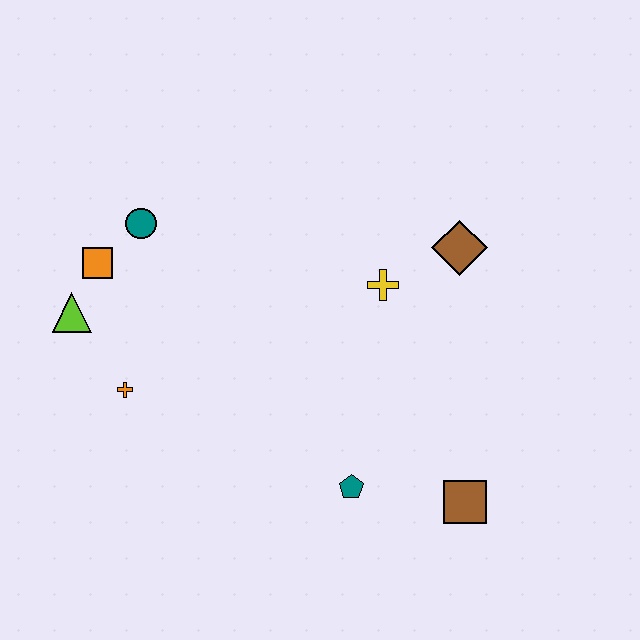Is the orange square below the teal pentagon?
No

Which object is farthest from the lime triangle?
The brown square is farthest from the lime triangle.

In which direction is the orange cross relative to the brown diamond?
The orange cross is to the left of the brown diamond.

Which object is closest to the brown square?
The teal pentagon is closest to the brown square.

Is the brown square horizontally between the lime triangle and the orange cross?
No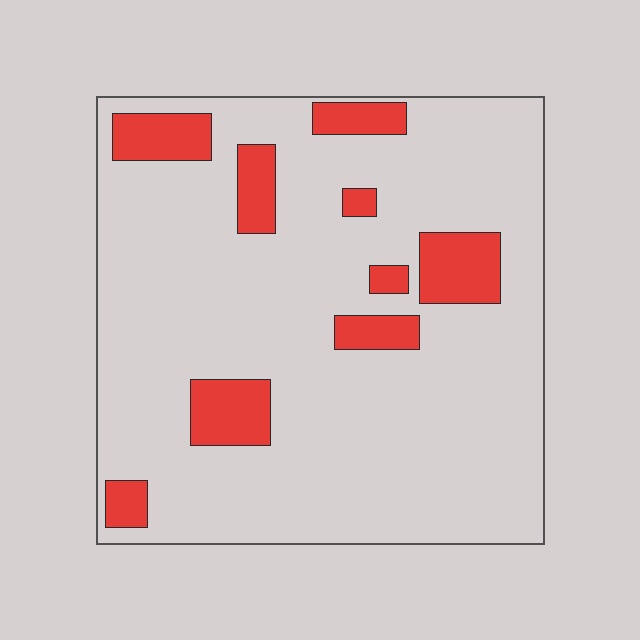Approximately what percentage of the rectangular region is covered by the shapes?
Approximately 15%.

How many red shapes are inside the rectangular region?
9.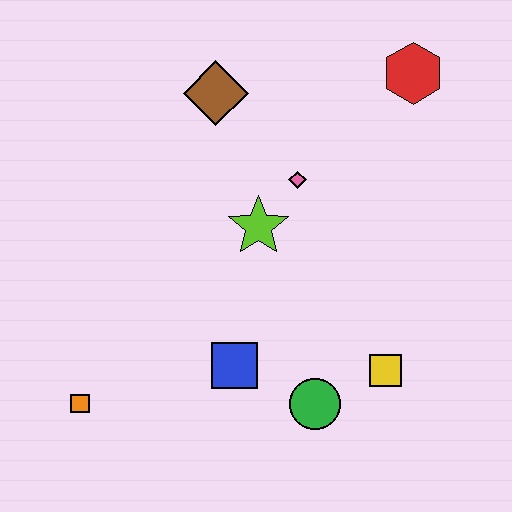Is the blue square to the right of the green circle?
No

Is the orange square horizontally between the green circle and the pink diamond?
No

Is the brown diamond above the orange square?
Yes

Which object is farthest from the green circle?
The red hexagon is farthest from the green circle.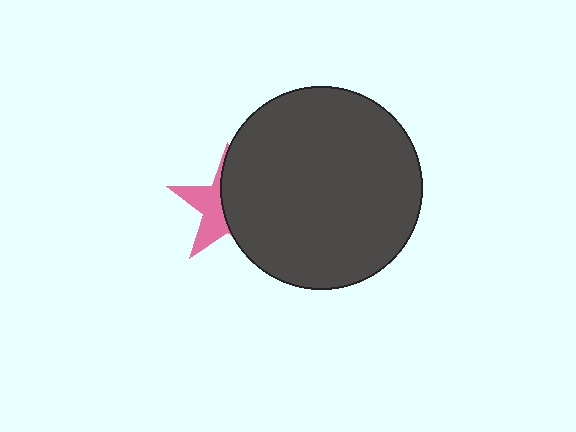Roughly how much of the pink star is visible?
A small part of it is visible (roughly 43%).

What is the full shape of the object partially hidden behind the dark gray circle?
The partially hidden object is a pink star.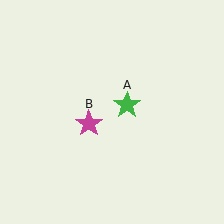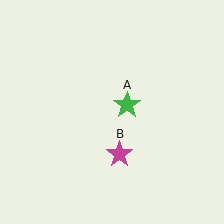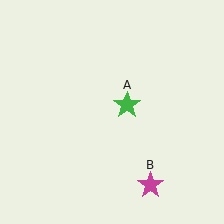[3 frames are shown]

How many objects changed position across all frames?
1 object changed position: magenta star (object B).